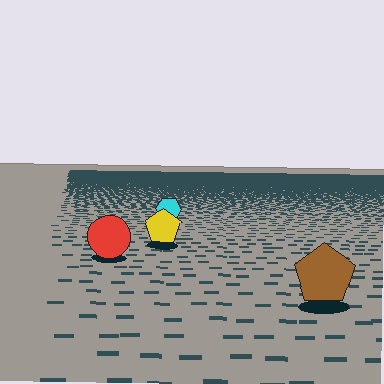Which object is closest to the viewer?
The brown pentagon is closest. The texture marks near it are larger and more spread out.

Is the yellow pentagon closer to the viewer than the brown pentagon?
No. The brown pentagon is closer — you can tell from the texture gradient: the ground texture is coarser near it.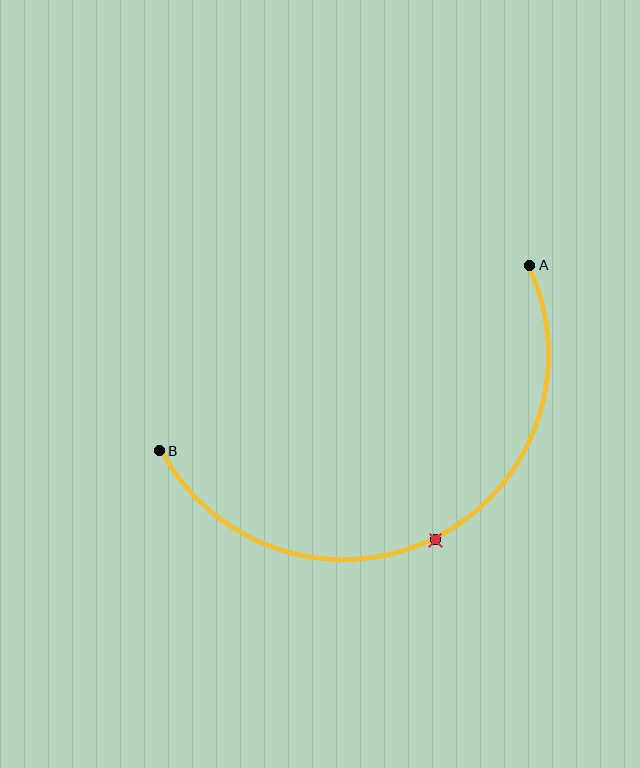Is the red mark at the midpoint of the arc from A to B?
Yes. The red mark lies on the arc at equal arc-length from both A and B — it is the arc midpoint.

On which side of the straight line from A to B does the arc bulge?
The arc bulges below the straight line connecting A and B.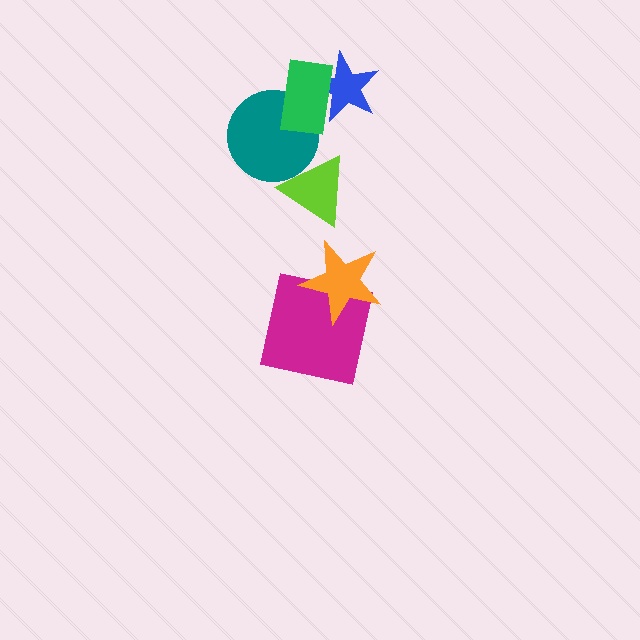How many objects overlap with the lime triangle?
1 object overlaps with the lime triangle.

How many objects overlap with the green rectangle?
2 objects overlap with the green rectangle.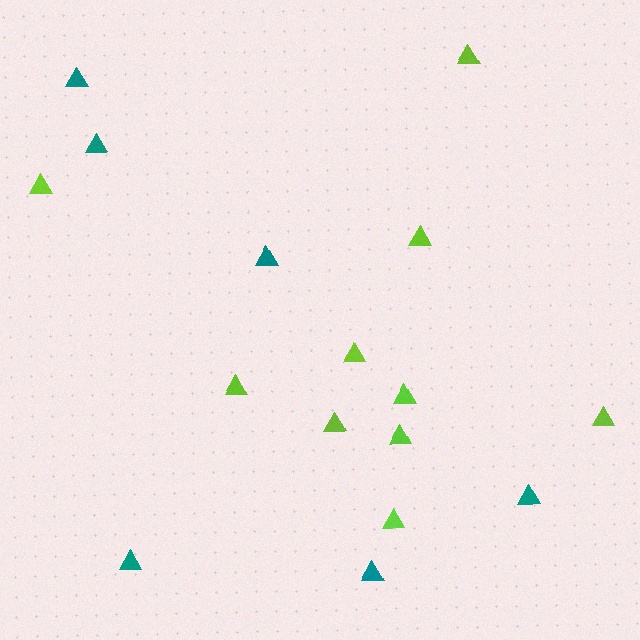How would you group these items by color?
There are 2 groups: one group of lime triangles (10) and one group of teal triangles (6).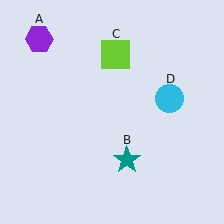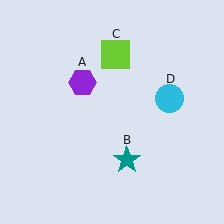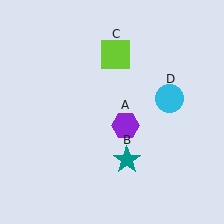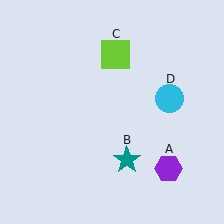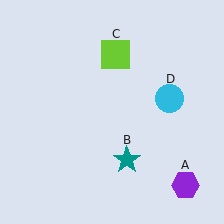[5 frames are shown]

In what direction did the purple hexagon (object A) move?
The purple hexagon (object A) moved down and to the right.